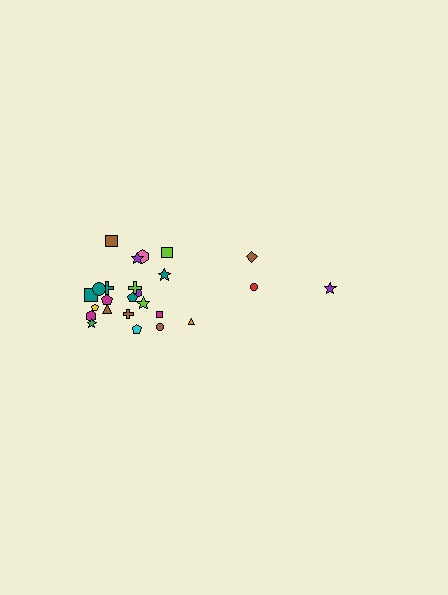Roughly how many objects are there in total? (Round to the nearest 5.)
Roughly 25 objects in total.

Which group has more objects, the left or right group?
The left group.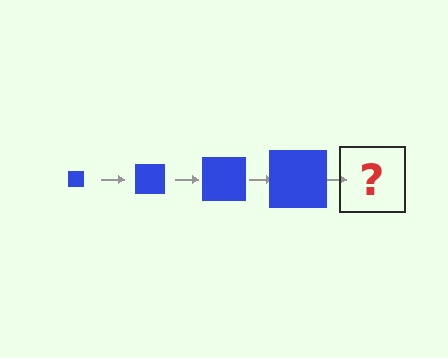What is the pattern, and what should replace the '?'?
The pattern is that the square gets progressively larger each step. The '?' should be a blue square, larger than the previous one.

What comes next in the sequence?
The next element should be a blue square, larger than the previous one.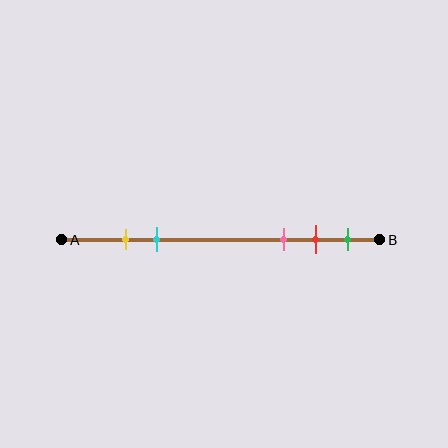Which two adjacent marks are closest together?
The yellow and cyan marks are the closest adjacent pair.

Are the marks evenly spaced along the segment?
No, the marks are not evenly spaced.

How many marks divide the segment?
There are 5 marks dividing the segment.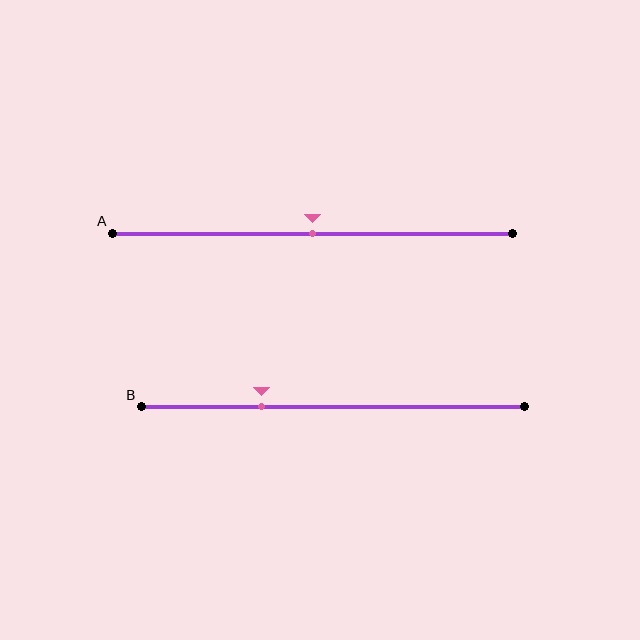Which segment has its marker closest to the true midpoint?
Segment A has its marker closest to the true midpoint.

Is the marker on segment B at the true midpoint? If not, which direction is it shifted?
No, the marker on segment B is shifted to the left by about 19% of the segment length.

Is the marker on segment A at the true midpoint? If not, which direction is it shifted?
Yes, the marker on segment A is at the true midpoint.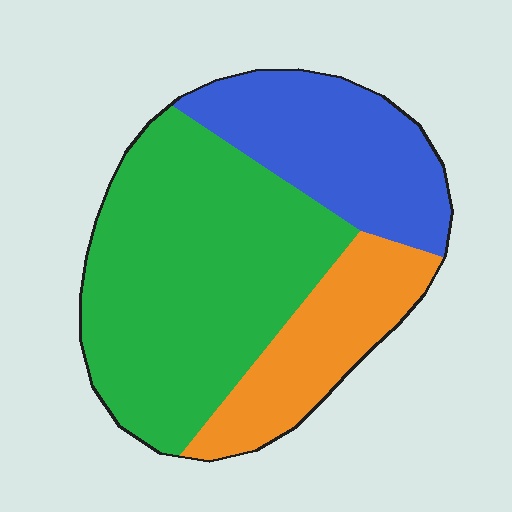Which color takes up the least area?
Orange, at roughly 20%.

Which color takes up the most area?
Green, at roughly 55%.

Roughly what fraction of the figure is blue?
Blue takes up about one quarter (1/4) of the figure.